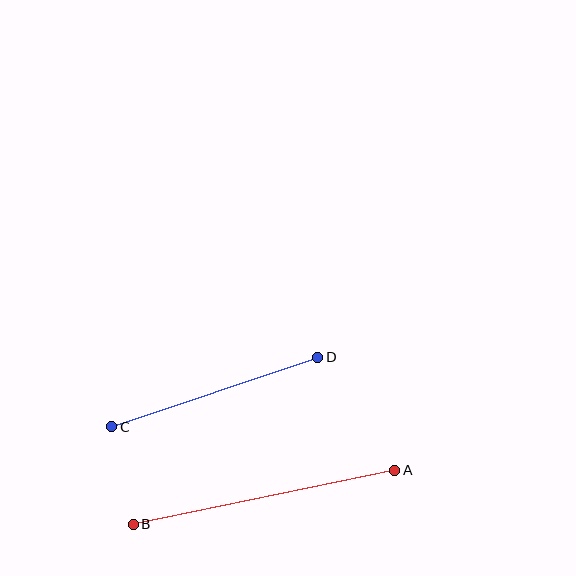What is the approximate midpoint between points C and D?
The midpoint is at approximately (215, 392) pixels.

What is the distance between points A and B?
The distance is approximately 267 pixels.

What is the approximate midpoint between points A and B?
The midpoint is at approximately (264, 497) pixels.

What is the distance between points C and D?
The distance is approximately 217 pixels.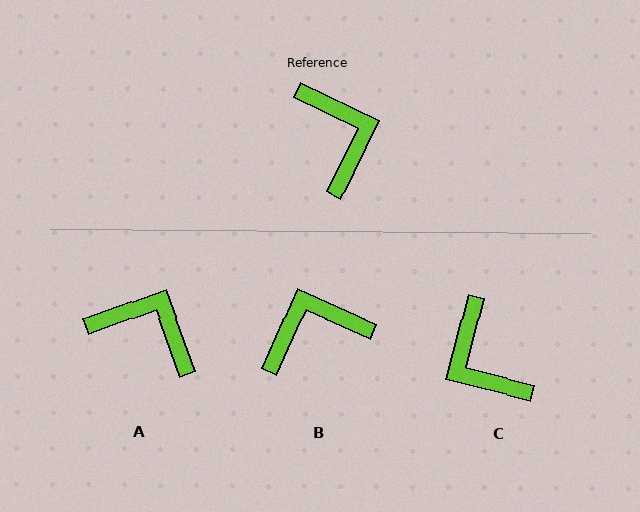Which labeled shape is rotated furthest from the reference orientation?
C, about 168 degrees away.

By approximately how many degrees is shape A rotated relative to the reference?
Approximately 46 degrees counter-clockwise.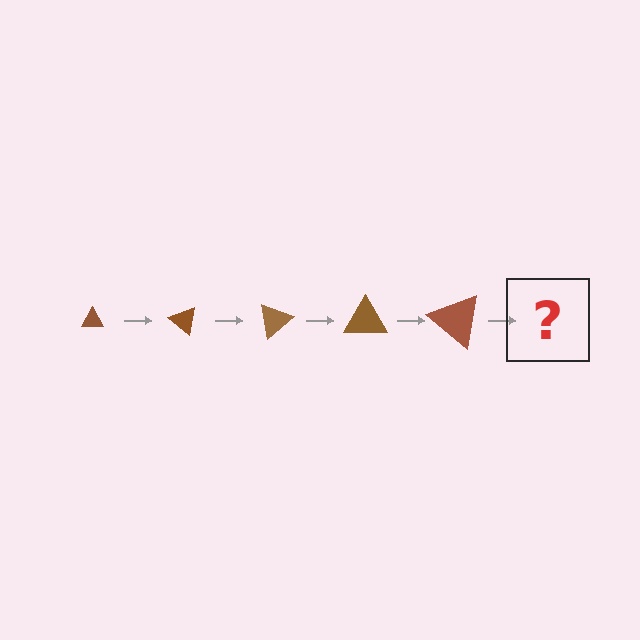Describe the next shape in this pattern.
It should be a triangle, larger than the previous one and rotated 200 degrees from the start.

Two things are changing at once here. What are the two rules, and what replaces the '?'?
The two rules are that the triangle grows larger each step and it rotates 40 degrees each step. The '?' should be a triangle, larger than the previous one and rotated 200 degrees from the start.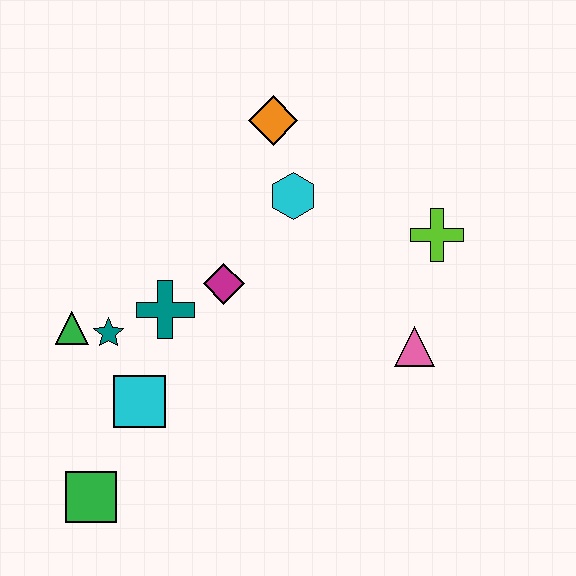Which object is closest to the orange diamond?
The cyan hexagon is closest to the orange diamond.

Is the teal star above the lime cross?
No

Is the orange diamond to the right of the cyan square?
Yes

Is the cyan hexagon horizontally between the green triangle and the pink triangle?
Yes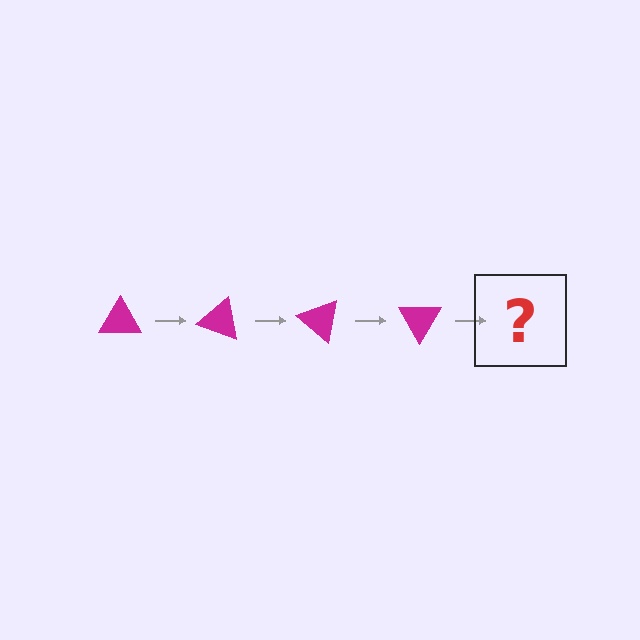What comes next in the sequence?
The next element should be a magenta triangle rotated 80 degrees.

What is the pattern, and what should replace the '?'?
The pattern is that the triangle rotates 20 degrees each step. The '?' should be a magenta triangle rotated 80 degrees.